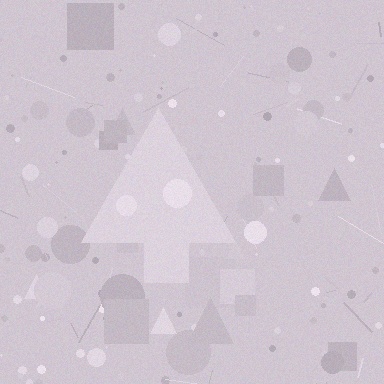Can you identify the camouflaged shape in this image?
The camouflaged shape is a triangle.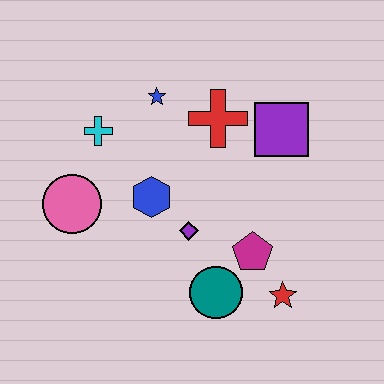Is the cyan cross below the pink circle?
No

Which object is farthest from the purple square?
The pink circle is farthest from the purple square.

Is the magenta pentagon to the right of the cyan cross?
Yes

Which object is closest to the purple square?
The red cross is closest to the purple square.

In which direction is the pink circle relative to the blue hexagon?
The pink circle is to the left of the blue hexagon.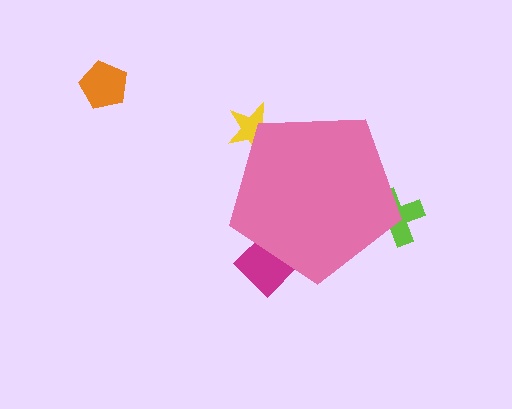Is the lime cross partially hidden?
Yes, the lime cross is partially hidden behind the pink pentagon.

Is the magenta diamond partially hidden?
Yes, the magenta diamond is partially hidden behind the pink pentagon.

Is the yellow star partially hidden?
Yes, the yellow star is partially hidden behind the pink pentagon.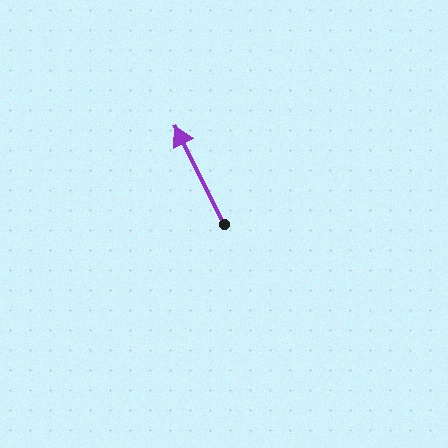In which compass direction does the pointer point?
Northwest.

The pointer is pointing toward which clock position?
Roughly 11 o'clock.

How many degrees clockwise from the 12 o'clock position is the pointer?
Approximately 333 degrees.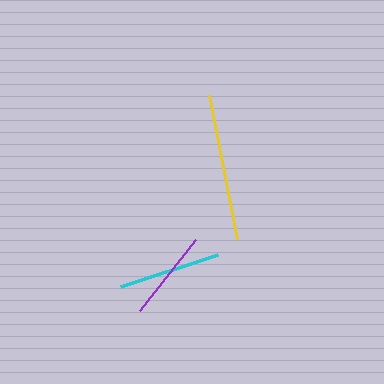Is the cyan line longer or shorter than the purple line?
The cyan line is longer than the purple line.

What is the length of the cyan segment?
The cyan segment is approximately 102 pixels long.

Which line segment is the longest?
The yellow line is the longest at approximately 146 pixels.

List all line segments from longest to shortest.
From longest to shortest: yellow, cyan, purple.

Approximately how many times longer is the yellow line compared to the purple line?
The yellow line is approximately 1.6 times the length of the purple line.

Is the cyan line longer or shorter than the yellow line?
The yellow line is longer than the cyan line.